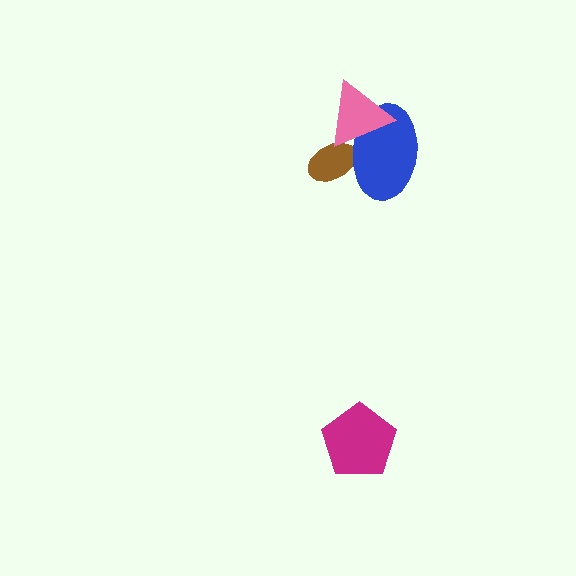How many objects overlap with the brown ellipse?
2 objects overlap with the brown ellipse.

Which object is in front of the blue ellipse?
The pink triangle is in front of the blue ellipse.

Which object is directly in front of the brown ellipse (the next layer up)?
The blue ellipse is directly in front of the brown ellipse.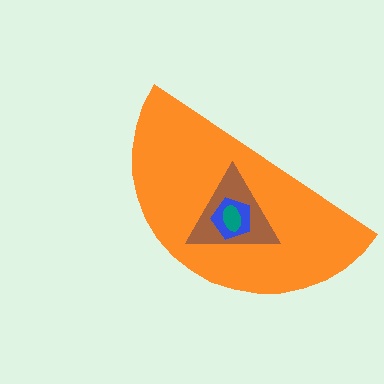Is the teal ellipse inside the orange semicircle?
Yes.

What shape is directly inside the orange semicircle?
The brown triangle.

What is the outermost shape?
The orange semicircle.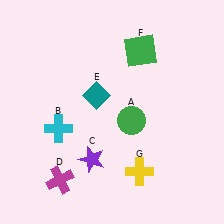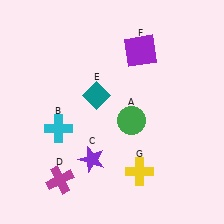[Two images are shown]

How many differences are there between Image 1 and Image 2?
There is 1 difference between the two images.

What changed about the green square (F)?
In Image 1, F is green. In Image 2, it changed to purple.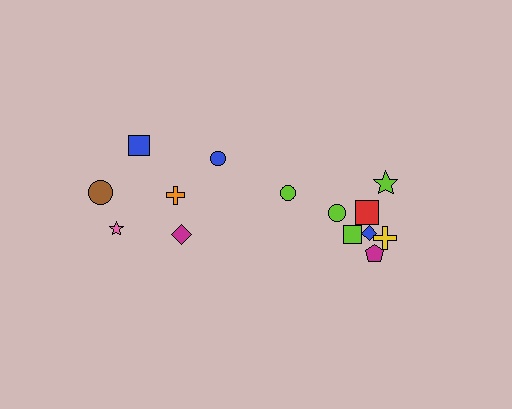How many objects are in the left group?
There are 6 objects.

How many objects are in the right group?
There are 8 objects.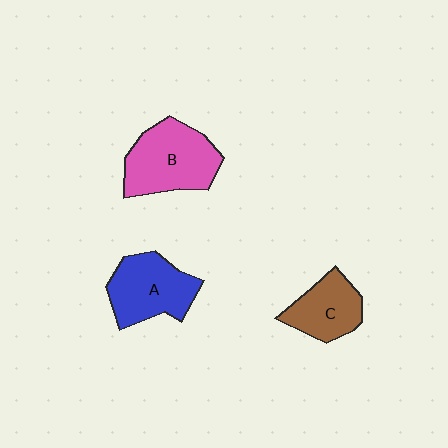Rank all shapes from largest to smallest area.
From largest to smallest: B (pink), A (blue), C (brown).